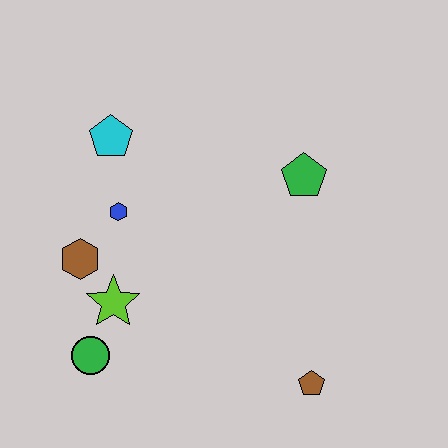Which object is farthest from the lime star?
The green pentagon is farthest from the lime star.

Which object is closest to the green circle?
The lime star is closest to the green circle.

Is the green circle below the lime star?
Yes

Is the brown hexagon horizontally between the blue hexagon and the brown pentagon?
No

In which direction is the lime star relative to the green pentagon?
The lime star is to the left of the green pentagon.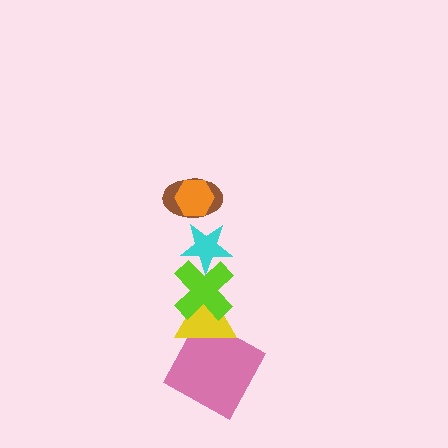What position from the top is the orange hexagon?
The orange hexagon is 1st from the top.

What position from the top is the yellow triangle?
The yellow triangle is 5th from the top.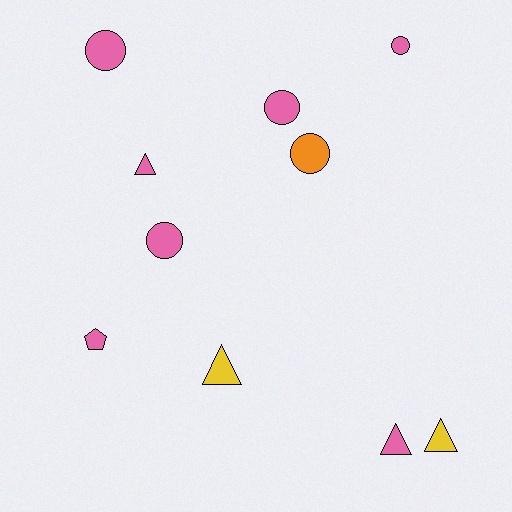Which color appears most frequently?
Pink, with 7 objects.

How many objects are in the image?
There are 10 objects.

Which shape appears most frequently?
Circle, with 5 objects.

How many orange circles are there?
There is 1 orange circle.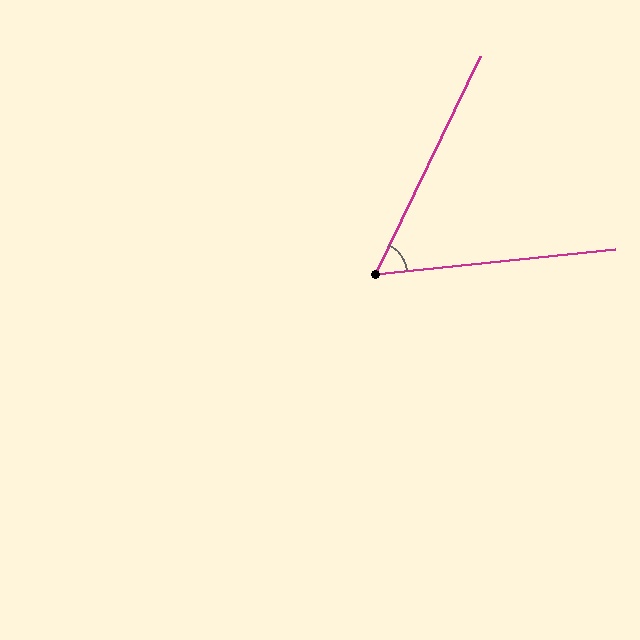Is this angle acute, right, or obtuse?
It is acute.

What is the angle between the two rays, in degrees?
Approximately 58 degrees.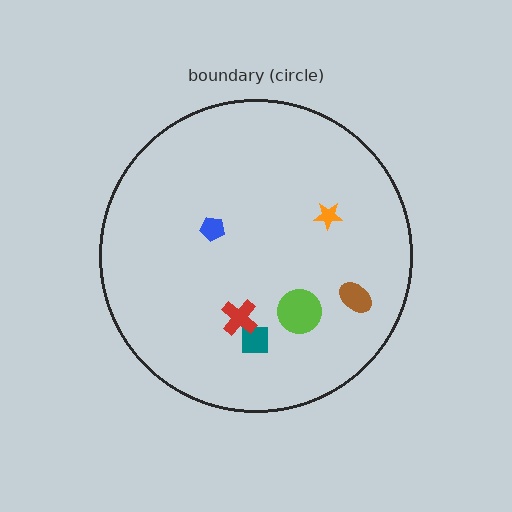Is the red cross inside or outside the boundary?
Inside.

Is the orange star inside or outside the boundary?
Inside.